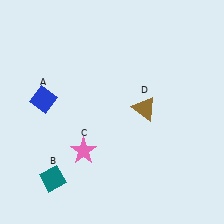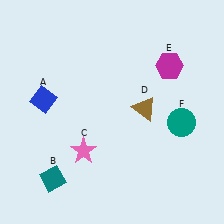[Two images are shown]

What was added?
A magenta hexagon (E), a teal circle (F) were added in Image 2.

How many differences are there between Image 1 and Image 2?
There are 2 differences between the two images.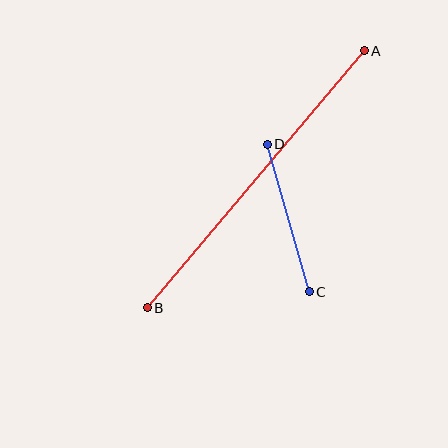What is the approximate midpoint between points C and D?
The midpoint is at approximately (288, 218) pixels.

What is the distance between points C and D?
The distance is approximately 153 pixels.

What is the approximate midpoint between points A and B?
The midpoint is at approximately (256, 179) pixels.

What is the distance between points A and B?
The distance is approximately 336 pixels.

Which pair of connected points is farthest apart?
Points A and B are farthest apart.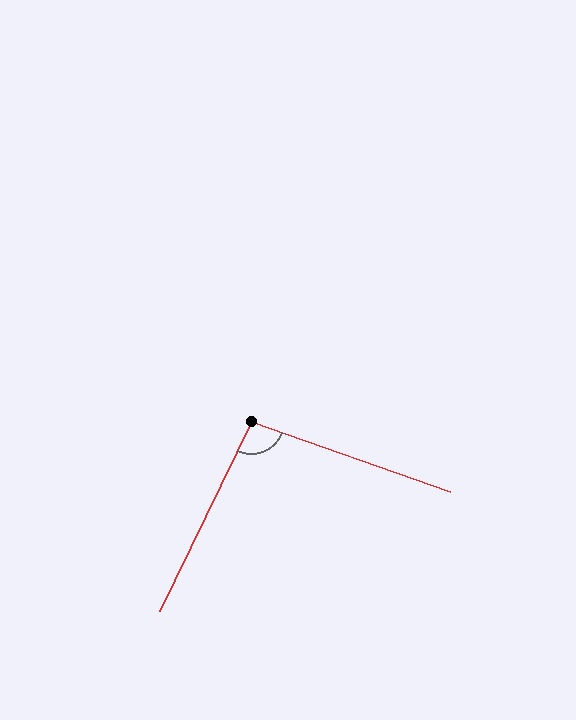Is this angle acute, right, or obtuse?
It is obtuse.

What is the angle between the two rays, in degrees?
Approximately 96 degrees.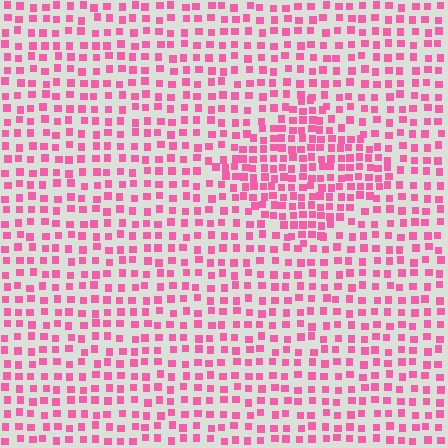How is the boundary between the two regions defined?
The boundary is defined by a change in element density (approximately 1.8x ratio). All elements are the same color, size, and shape.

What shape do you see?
I see a diamond.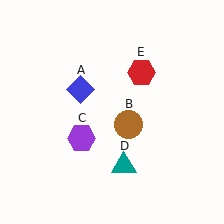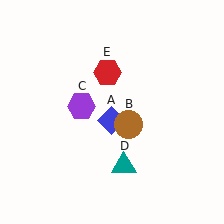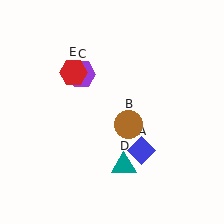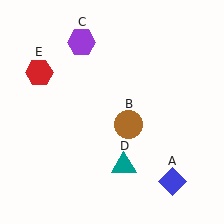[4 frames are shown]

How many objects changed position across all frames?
3 objects changed position: blue diamond (object A), purple hexagon (object C), red hexagon (object E).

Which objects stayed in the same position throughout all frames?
Brown circle (object B) and teal triangle (object D) remained stationary.